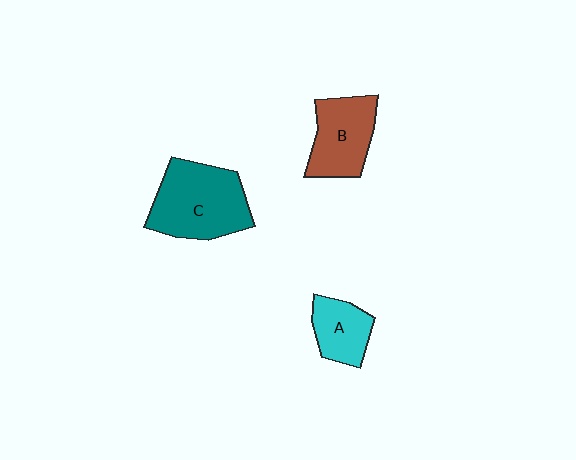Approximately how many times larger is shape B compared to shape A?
Approximately 1.4 times.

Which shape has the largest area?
Shape C (teal).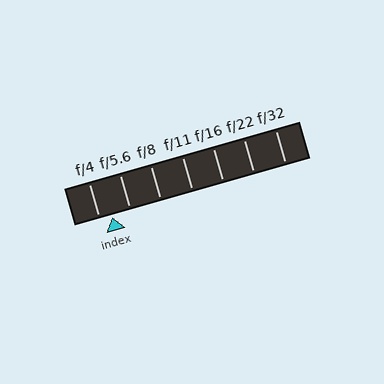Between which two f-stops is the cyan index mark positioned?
The index mark is between f/4 and f/5.6.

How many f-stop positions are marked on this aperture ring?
There are 7 f-stop positions marked.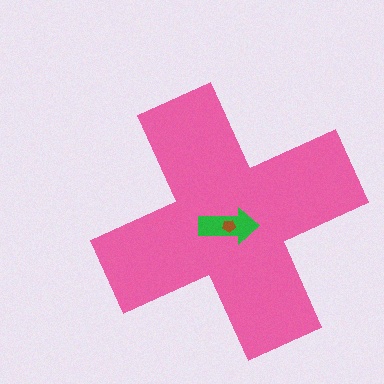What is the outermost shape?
The pink cross.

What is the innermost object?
The brown pentagon.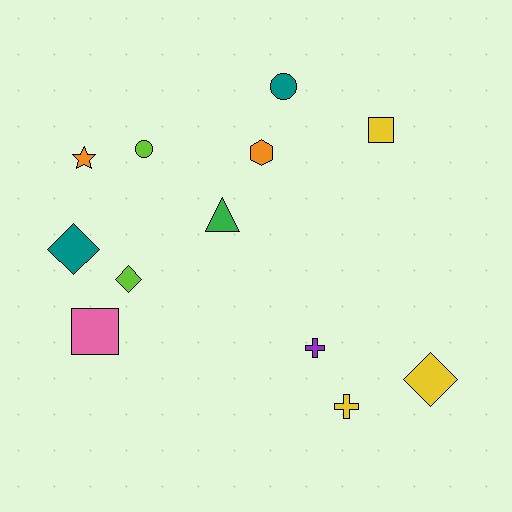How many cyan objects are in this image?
There are no cyan objects.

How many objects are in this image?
There are 12 objects.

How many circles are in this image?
There are 2 circles.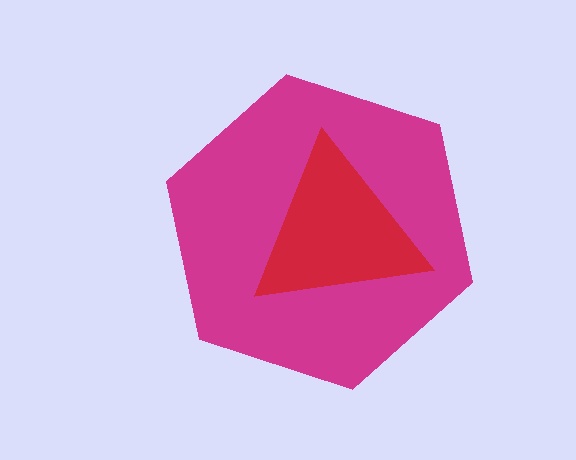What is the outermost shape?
The magenta hexagon.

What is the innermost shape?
The red triangle.